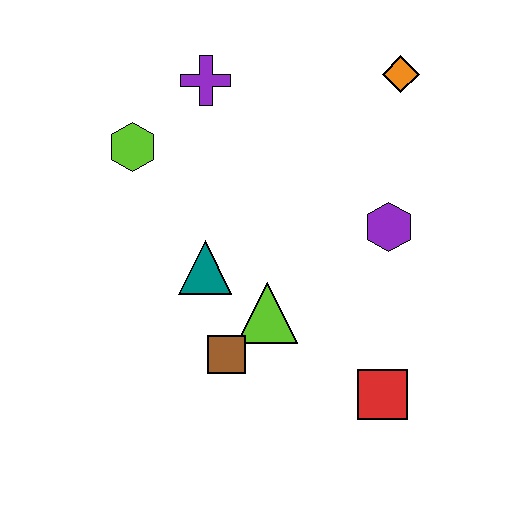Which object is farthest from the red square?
The purple cross is farthest from the red square.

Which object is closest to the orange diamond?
The purple hexagon is closest to the orange diamond.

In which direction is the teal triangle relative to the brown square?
The teal triangle is above the brown square.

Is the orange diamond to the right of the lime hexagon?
Yes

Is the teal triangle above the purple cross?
No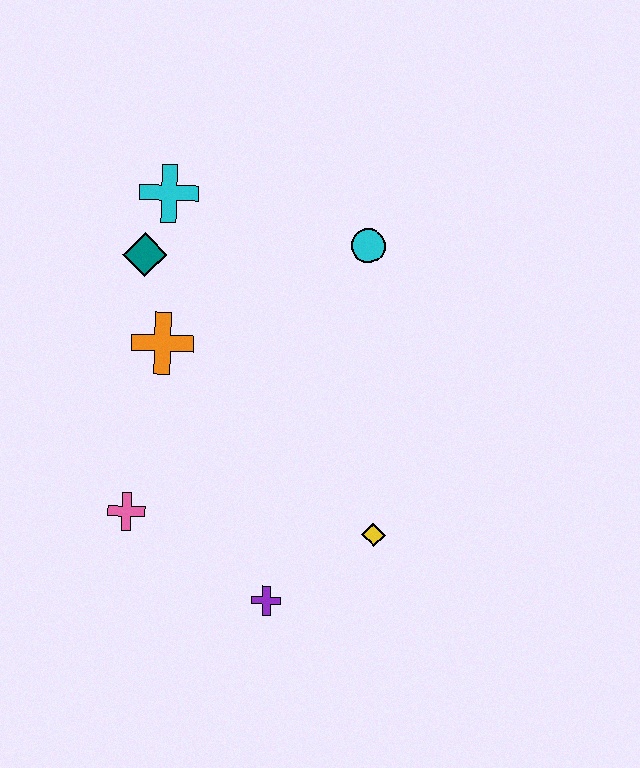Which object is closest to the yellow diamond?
The purple cross is closest to the yellow diamond.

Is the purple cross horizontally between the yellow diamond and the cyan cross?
Yes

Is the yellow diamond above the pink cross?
No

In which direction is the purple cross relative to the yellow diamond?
The purple cross is to the left of the yellow diamond.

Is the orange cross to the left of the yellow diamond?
Yes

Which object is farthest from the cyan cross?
The purple cross is farthest from the cyan cross.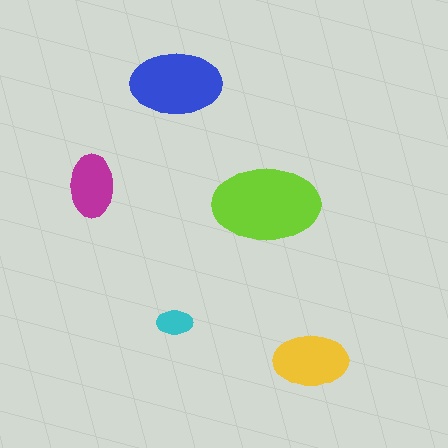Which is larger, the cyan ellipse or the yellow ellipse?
The yellow one.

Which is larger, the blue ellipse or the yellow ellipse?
The blue one.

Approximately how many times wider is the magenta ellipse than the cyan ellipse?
About 1.5 times wider.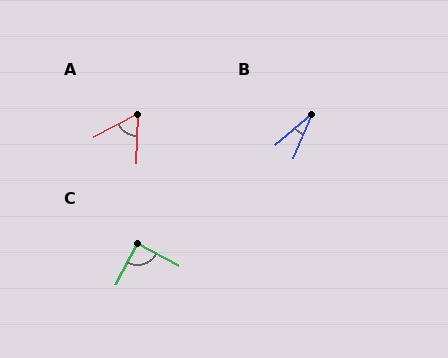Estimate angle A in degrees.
Approximately 60 degrees.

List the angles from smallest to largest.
B (27°), A (60°), C (89°).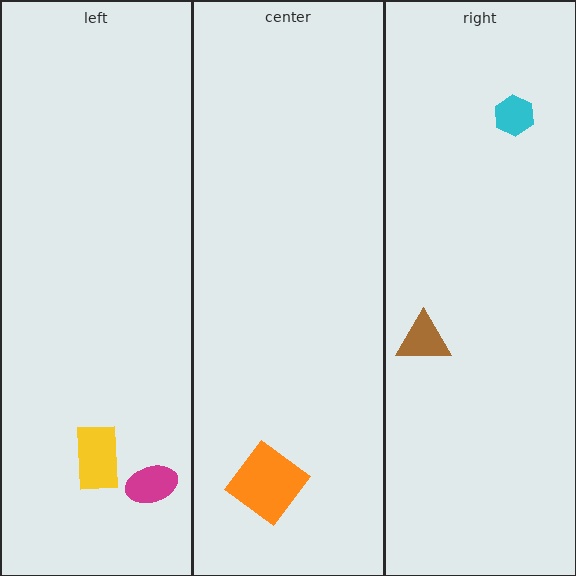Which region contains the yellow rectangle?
The left region.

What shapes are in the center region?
The orange diamond.